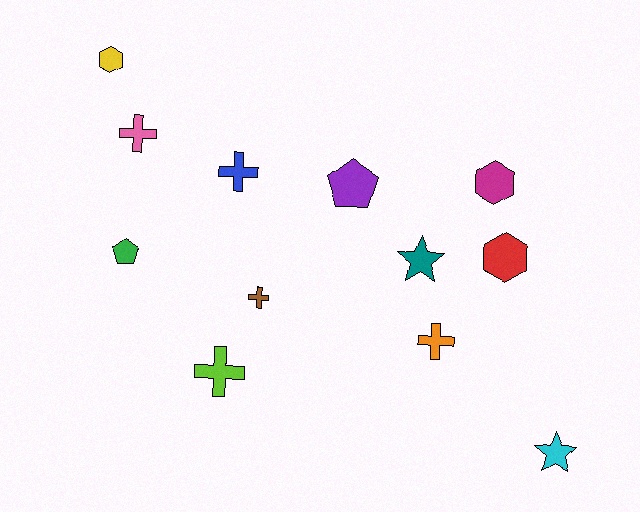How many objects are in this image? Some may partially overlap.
There are 12 objects.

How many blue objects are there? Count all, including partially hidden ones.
There is 1 blue object.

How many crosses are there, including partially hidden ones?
There are 5 crosses.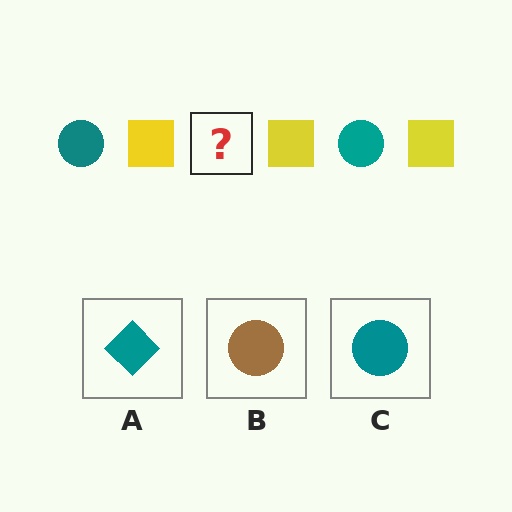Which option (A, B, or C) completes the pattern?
C.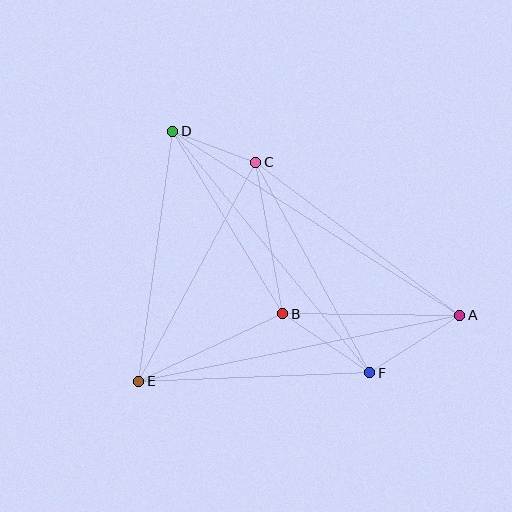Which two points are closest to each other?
Points C and D are closest to each other.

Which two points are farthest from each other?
Points A and D are farthest from each other.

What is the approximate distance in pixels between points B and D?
The distance between B and D is approximately 213 pixels.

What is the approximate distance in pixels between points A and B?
The distance between A and B is approximately 177 pixels.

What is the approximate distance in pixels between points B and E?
The distance between B and E is approximately 159 pixels.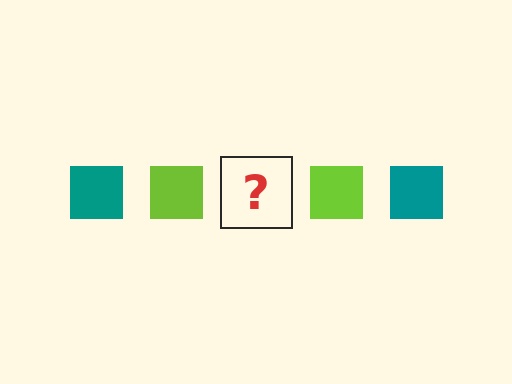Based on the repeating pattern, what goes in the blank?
The blank should be a teal square.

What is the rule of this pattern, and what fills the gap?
The rule is that the pattern cycles through teal, lime squares. The gap should be filled with a teal square.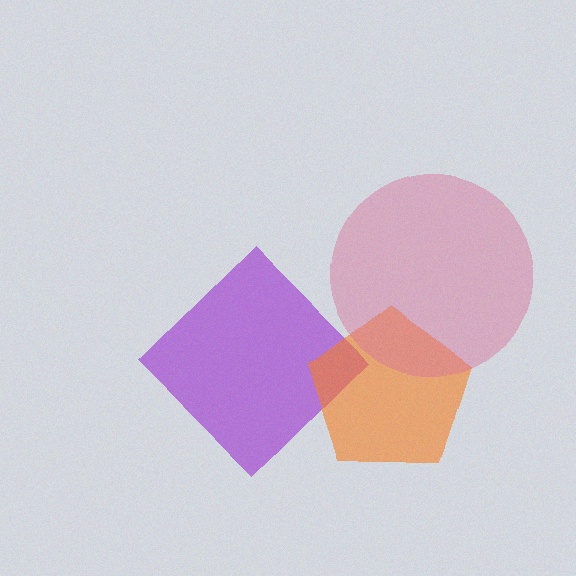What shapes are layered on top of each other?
The layered shapes are: a purple diamond, an orange pentagon, a pink circle.